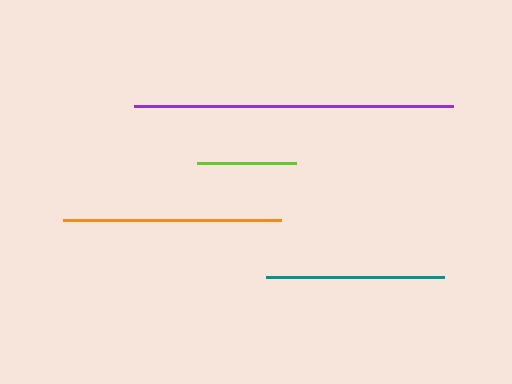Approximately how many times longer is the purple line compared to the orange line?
The purple line is approximately 1.5 times the length of the orange line.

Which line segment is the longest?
The purple line is the longest at approximately 319 pixels.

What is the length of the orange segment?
The orange segment is approximately 219 pixels long.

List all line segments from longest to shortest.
From longest to shortest: purple, orange, teal, lime.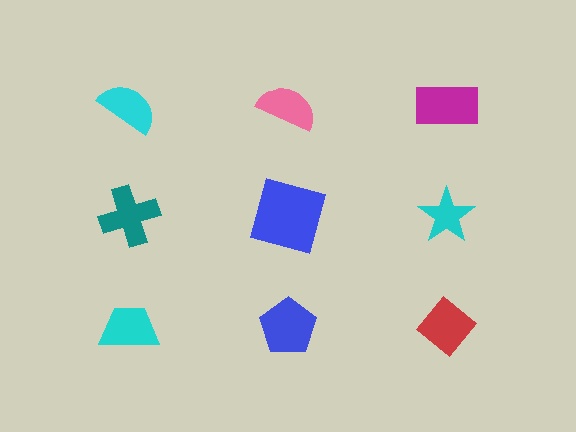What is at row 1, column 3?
A magenta rectangle.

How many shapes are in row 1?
3 shapes.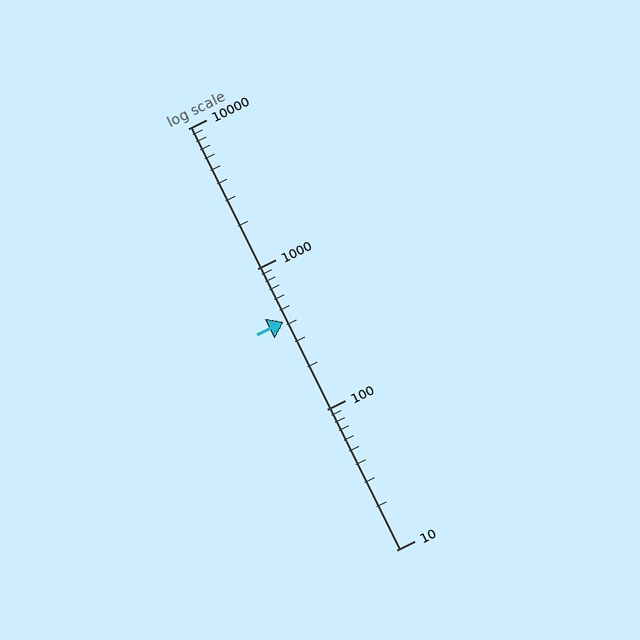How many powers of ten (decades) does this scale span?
The scale spans 3 decades, from 10 to 10000.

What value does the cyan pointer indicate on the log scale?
The pointer indicates approximately 420.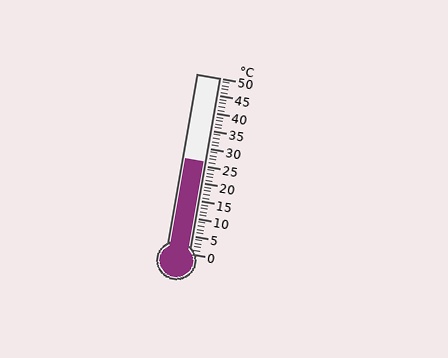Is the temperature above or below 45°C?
The temperature is below 45°C.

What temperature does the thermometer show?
The thermometer shows approximately 26°C.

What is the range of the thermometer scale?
The thermometer scale ranges from 0°C to 50°C.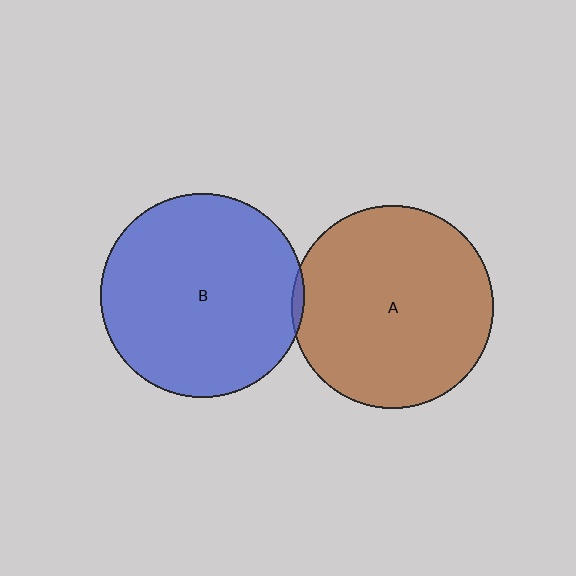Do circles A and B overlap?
Yes.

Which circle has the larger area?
Circle B (blue).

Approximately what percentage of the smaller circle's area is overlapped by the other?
Approximately 5%.